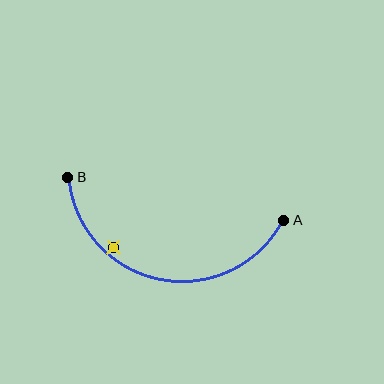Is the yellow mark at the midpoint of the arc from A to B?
No — the yellow mark does not lie on the arc at all. It sits slightly inside the curve.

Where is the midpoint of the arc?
The arc midpoint is the point on the curve farthest from the straight line joining A and B. It sits below that line.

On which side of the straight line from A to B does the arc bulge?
The arc bulges below the straight line connecting A and B.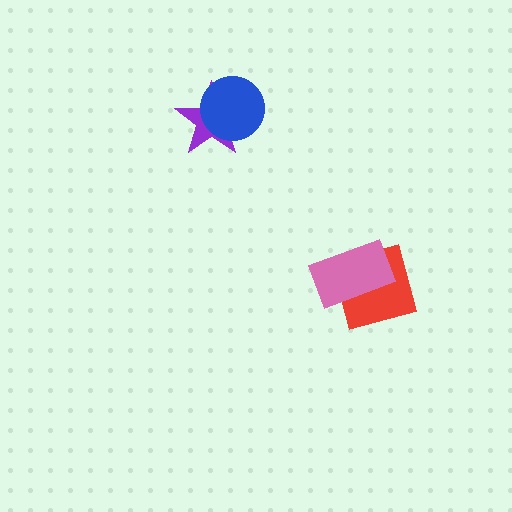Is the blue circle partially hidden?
No, no other shape covers it.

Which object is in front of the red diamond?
The pink rectangle is in front of the red diamond.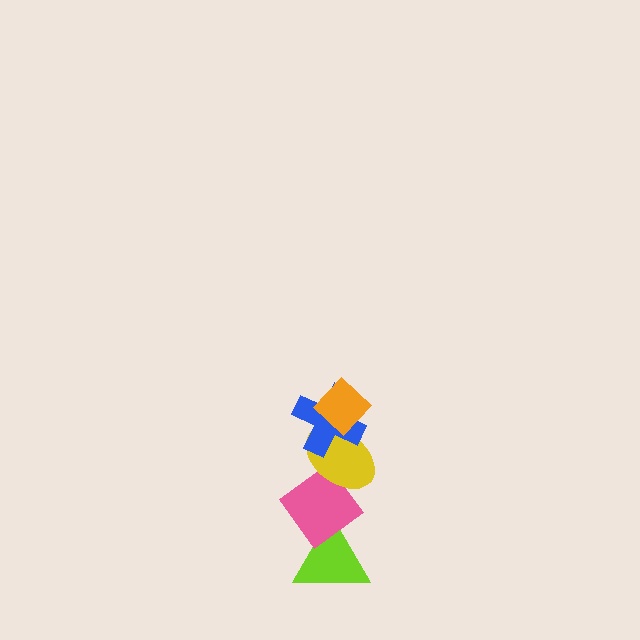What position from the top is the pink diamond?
The pink diamond is 4th from the top.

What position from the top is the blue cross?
The blue cross is 2nd from the top.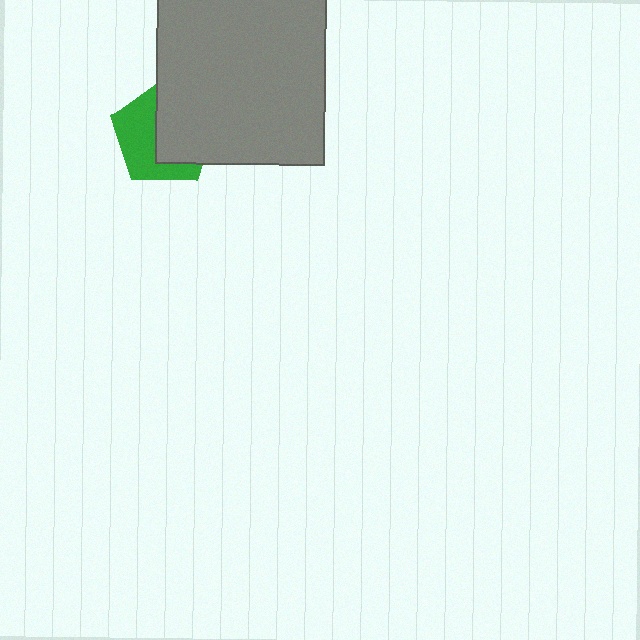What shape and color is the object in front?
The object in front is a gray square.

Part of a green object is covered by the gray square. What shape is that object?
It is a pentagon.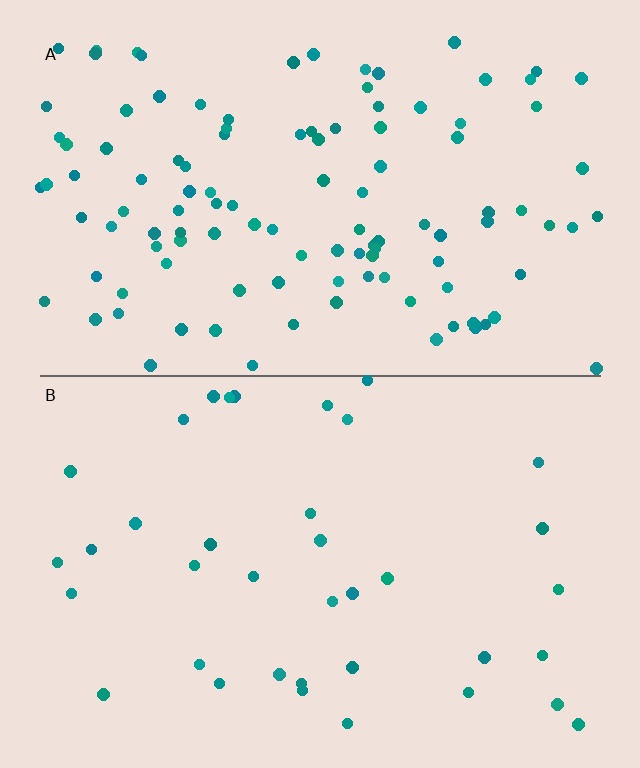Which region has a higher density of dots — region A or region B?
A (the top).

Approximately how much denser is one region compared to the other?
Approximately 3.0× — region A over region B.